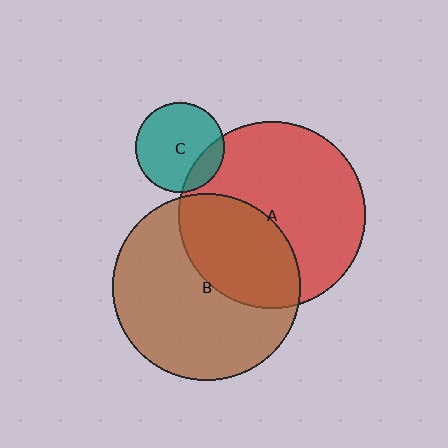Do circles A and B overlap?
Yes.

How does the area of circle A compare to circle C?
Approximately 4.4 times.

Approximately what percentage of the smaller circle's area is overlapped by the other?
Approximately 35%.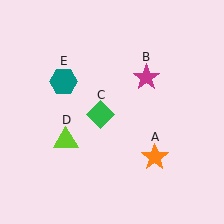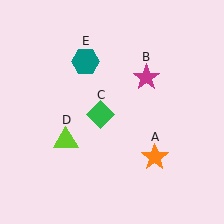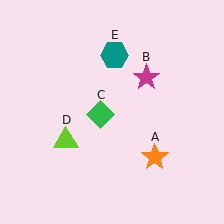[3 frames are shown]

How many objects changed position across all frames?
1 object changed position: teal hexagon (object E).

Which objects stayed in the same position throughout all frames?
Orange star (object A) and magenta star (object B) and green diamond (object C) and lime triangle (object D) remained stationary.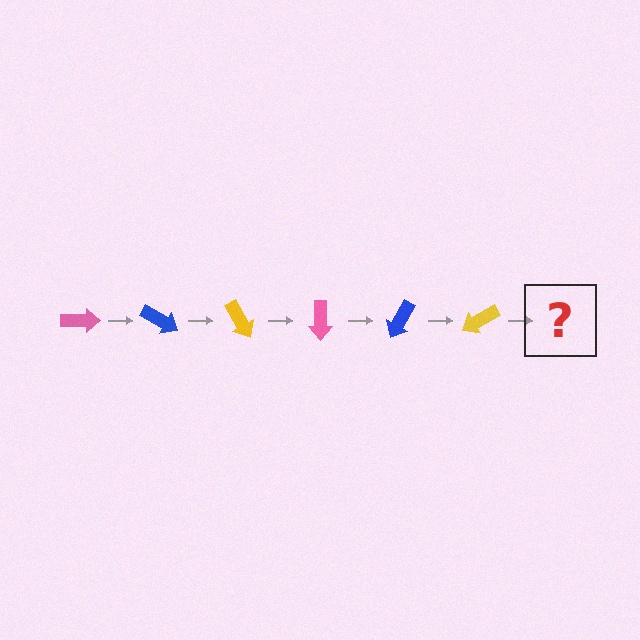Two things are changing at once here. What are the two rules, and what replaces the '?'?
The two rules are that it rotates 30 degrees each step and the color cycles through pink, blue, and yellow. The '?' should be a pink arrow, rotated 180 degrees from the start.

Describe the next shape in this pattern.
It should be a pink arrow, rotated 180 degrees from the start.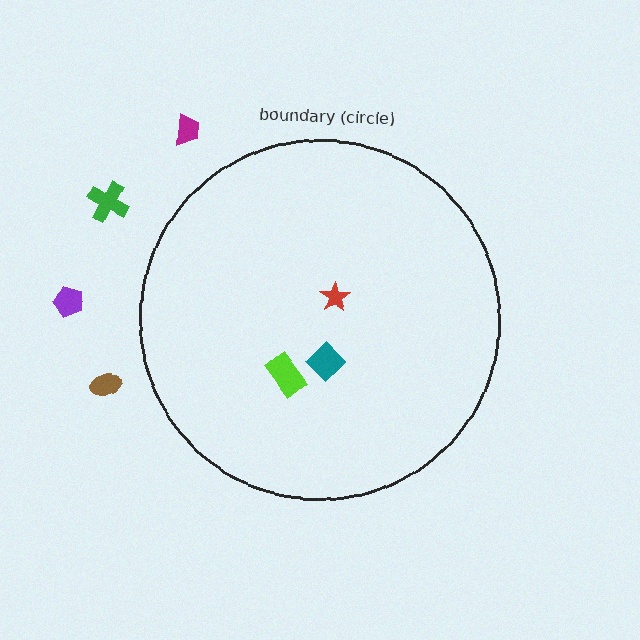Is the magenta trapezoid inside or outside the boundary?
Outside.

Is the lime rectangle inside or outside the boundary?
Inside.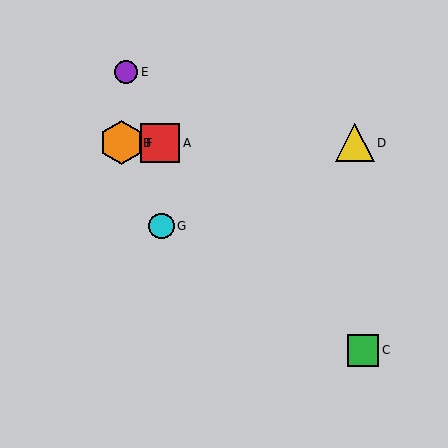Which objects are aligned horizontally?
Objects A, B, D, F are aligned horizontally.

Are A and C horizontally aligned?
No, A is at y≈143 and C is at y≈350.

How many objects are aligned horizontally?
4 objects (A, B, D, F) are aligned horizontally.